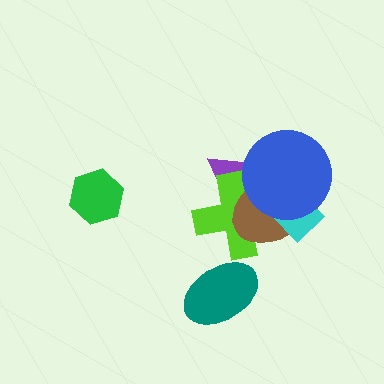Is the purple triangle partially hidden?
Yes, it is partially covered by another shape.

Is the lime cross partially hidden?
Yes, it is partially covered by another shape.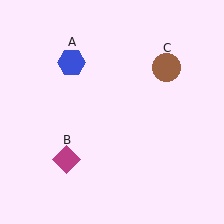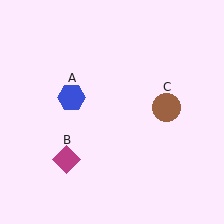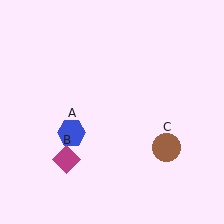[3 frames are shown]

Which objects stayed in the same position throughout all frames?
Magenta diamond (object B) remained stationary.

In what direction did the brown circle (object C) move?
The brown circle (object C) moved down.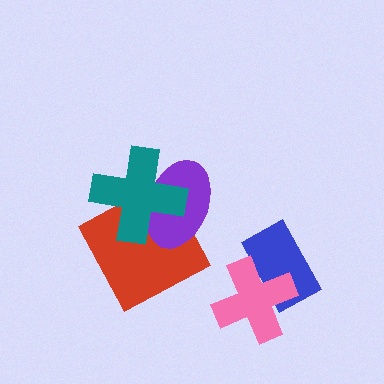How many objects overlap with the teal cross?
2 objects overlap with the teal cross.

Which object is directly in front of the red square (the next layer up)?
The purple ellipse is directly in front of the red square.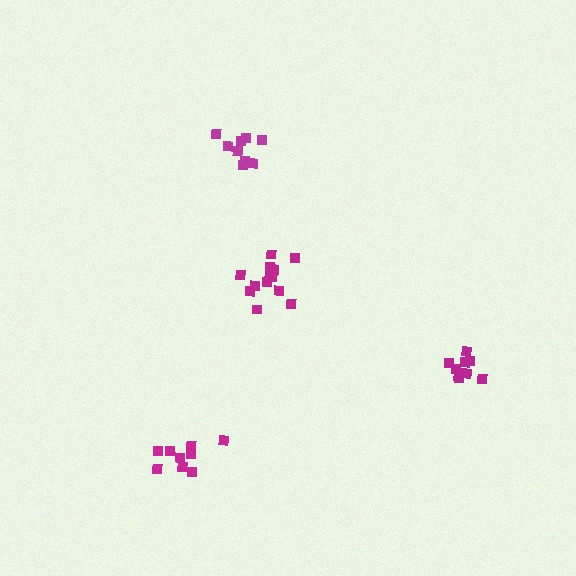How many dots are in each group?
Group 1: 14 dots, Group 2: 9 dots, Group 3: 9 dots, Group 4: 10 dots (42 total).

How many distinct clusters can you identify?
There are 4 distinct clusters.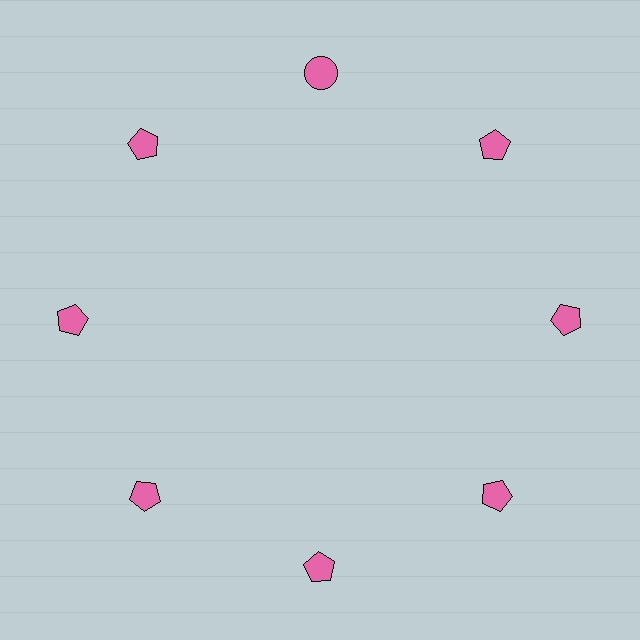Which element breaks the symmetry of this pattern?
The pink circle at roughly the 12 o'clock position breaks the symmetry. All other shapes are pink pentagons.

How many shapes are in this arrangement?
There are 8 shapes arranged in a ring pattern.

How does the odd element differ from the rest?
It has a different shape: circle instead of pentagon.